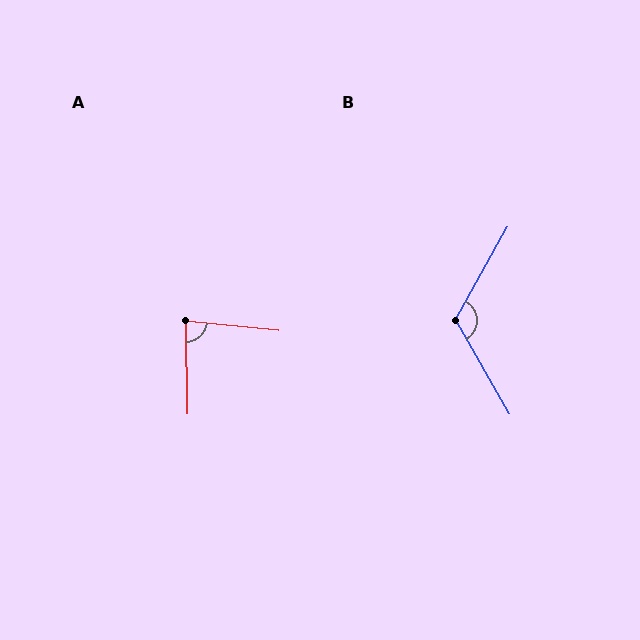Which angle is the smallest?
A, at approximately 83 degrees.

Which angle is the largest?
B, at approximately 121 degrees.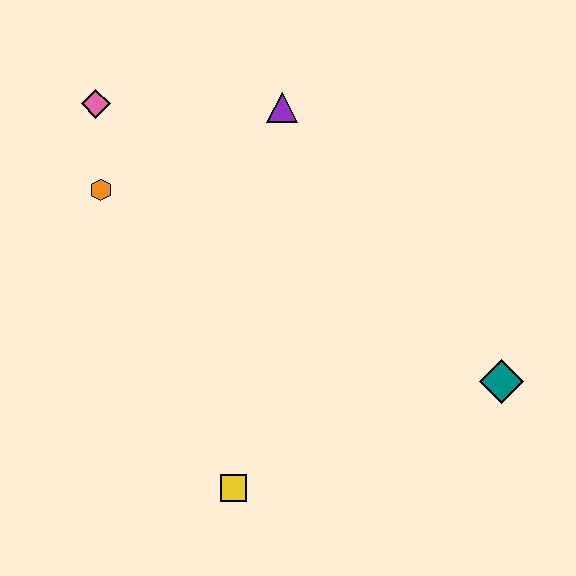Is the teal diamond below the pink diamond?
Yes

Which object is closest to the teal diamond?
The yellow square is closest to the teal diamond.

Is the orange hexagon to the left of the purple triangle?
Yes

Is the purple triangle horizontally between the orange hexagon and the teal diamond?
Yes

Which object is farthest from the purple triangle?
The yellow square is farthest from the purple triangle.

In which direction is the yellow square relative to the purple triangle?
The yellow square is below the purple triangle.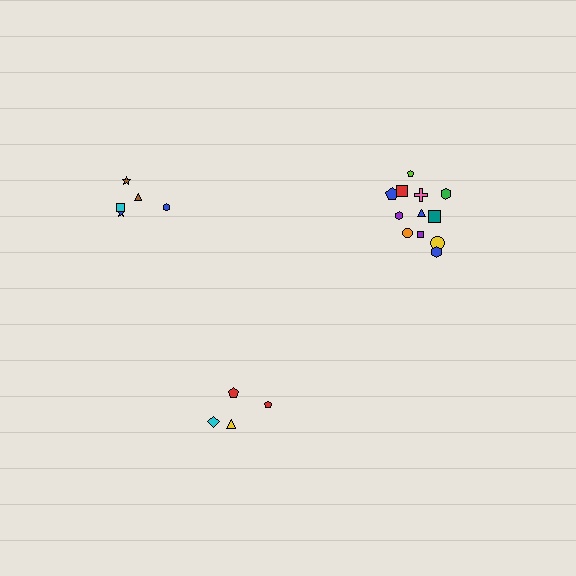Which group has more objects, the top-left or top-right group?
The top-right group.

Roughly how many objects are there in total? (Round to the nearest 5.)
Roughly 20 objects in total.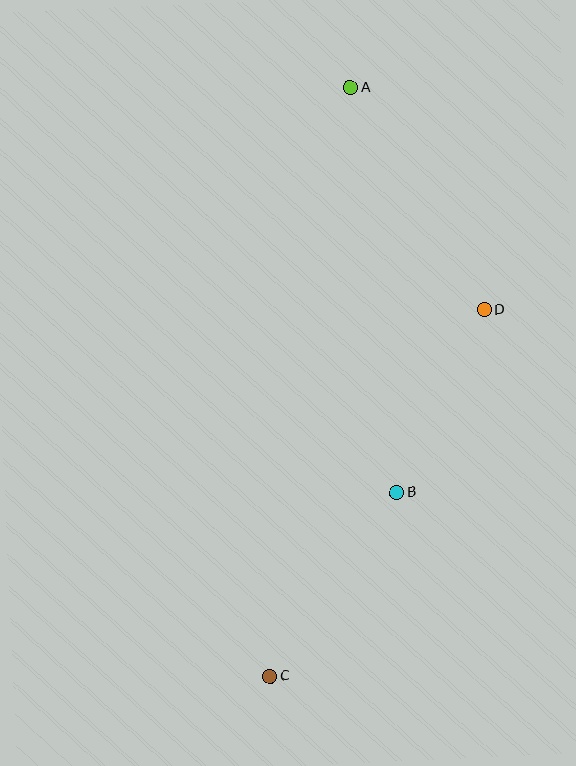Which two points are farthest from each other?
Points A and C are farthest from each other.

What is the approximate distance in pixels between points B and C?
The distance between B and C is approximately 223 pixels.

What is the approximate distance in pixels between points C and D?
The distance between C and D is approximately 425 pixels.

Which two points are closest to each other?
Points B and D are closest to each other.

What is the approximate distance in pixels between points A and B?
The distance between A and B is approximately 407 pixels.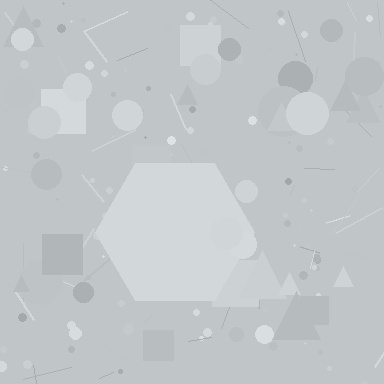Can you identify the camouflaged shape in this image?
The camouflaged shape is a hexagon.